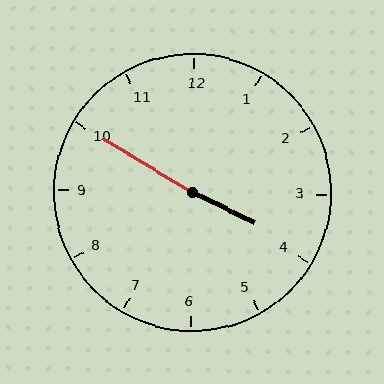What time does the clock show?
3:50.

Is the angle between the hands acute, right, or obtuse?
It is obtuse.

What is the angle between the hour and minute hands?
Approximately 175 degrees.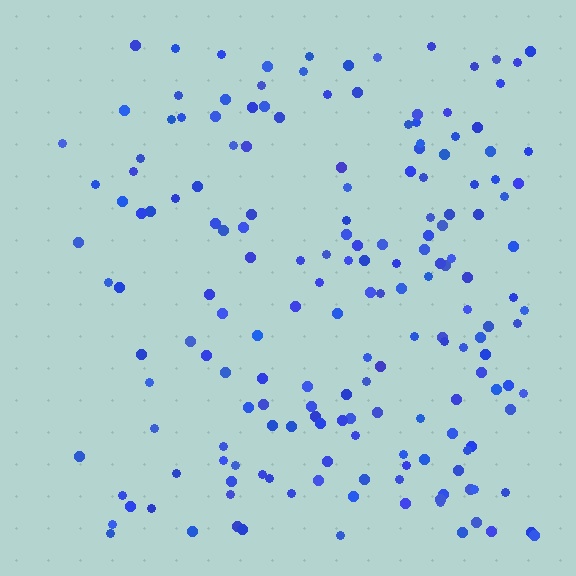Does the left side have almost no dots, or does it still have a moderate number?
Still a moderate number, just noticeably fewer than the right.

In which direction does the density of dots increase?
From left to right, with the right side densest.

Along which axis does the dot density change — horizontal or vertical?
Horizontal.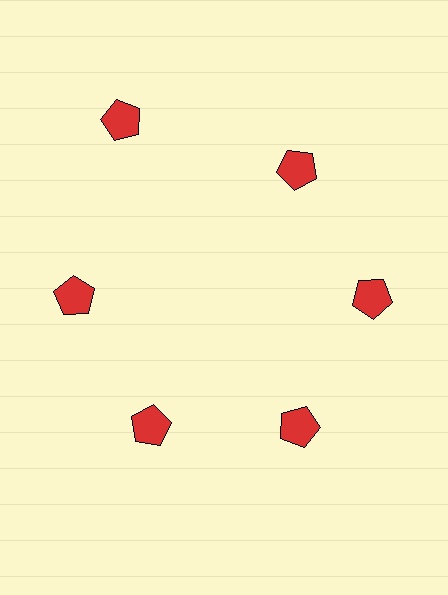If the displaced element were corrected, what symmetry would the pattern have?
It would have 6-fold rotational symmetry — the pattern would map onto itself every 60 degrees.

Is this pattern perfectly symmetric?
No. The 6 red pentagons are arranged in a ring, but one element near the 11 o'clock position is pushed outward from the center, breaking the 6-fold rotational symmetry.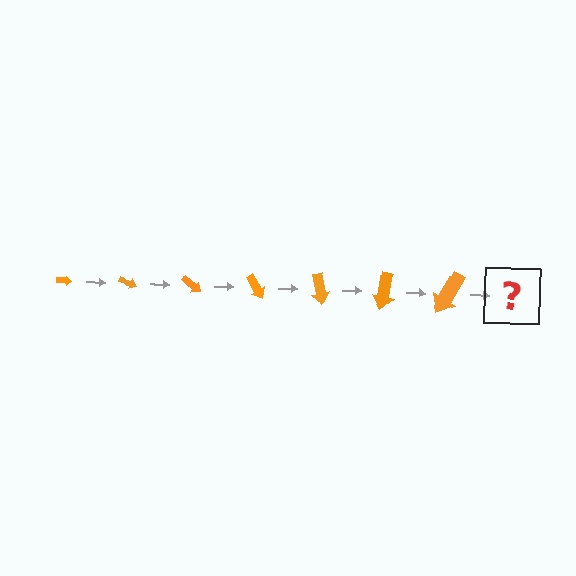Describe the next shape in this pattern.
It should be an arrow, larger than the previous one and rotated 140 degrees from the start.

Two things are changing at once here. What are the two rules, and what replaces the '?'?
The two rules are that the arrow grows larger each step and it rotates 20 degrees each step. The '?' should be an arrow, larger than the previous one and rotated 140 degrees from the start.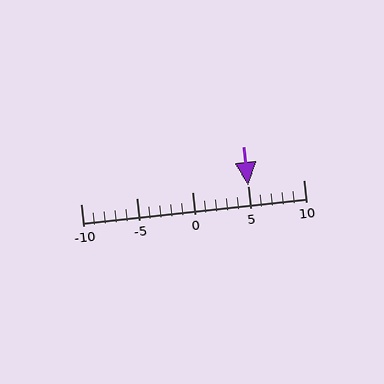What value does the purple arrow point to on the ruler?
The purple arrow points to approximately 5.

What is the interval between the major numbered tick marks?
The major tick marks are spaced 5 units apart.